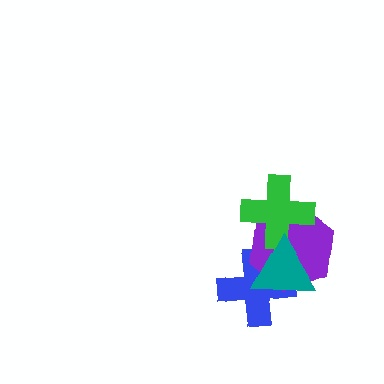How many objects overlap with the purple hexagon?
3 objects overlap with the purple hexagon.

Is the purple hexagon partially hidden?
Yes, it is partially covered by another shape.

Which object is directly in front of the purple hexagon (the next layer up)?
The green cross is directly in front of the purple hexagon.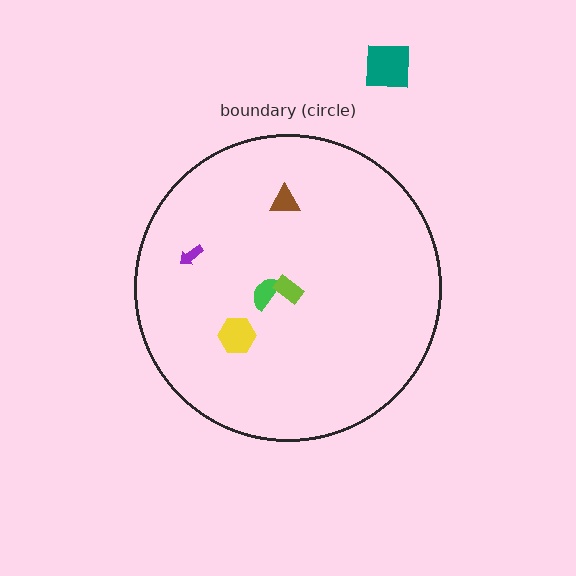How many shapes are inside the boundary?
5 inside, 1 outside.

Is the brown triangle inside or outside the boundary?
Inside.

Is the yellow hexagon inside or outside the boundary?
Inside.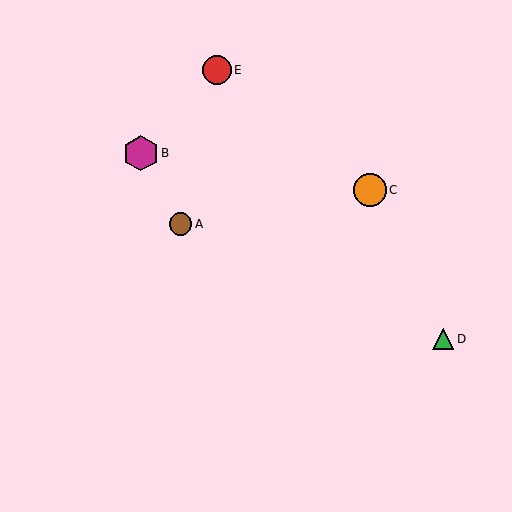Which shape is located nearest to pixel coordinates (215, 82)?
The red circle (labeled E) at (217, 70) is nearest to that location.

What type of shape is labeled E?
Shape E is a red circle.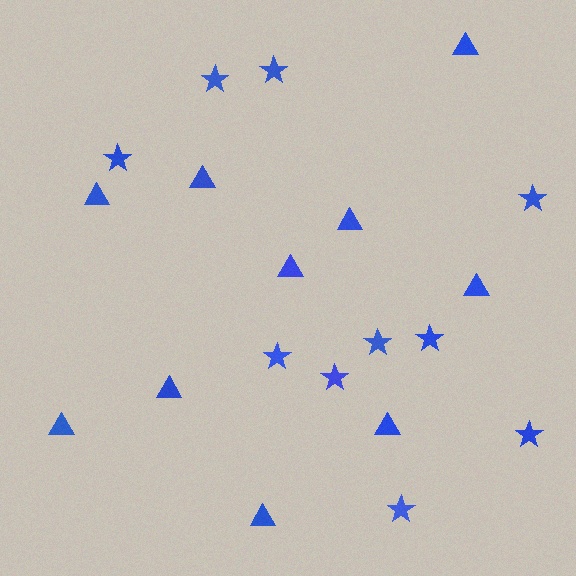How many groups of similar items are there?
There are 2 groups: one group of triangles (10) and one group of stars (10).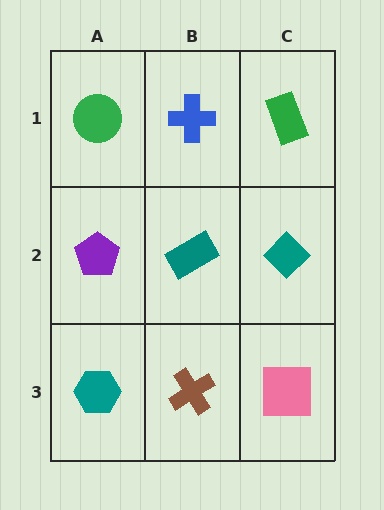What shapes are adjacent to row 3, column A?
A purple pentagon (row 2, column A), a brown cross (row 3, column B).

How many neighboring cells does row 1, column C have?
2.